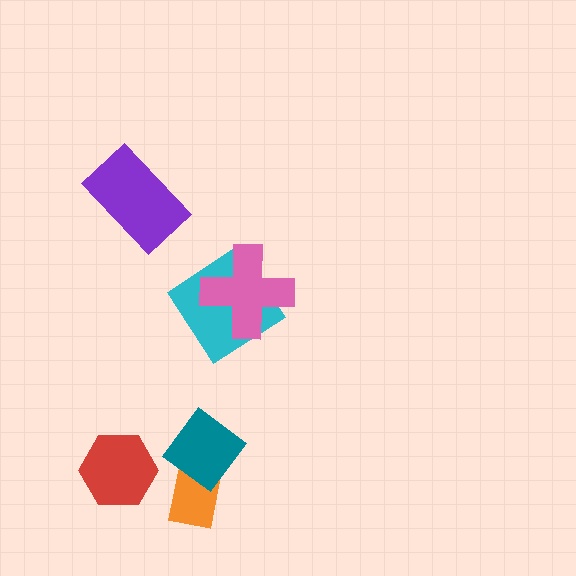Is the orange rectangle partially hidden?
Yes, it is partially covered by another shape.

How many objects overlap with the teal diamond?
1 object overlaps with the teal diamond.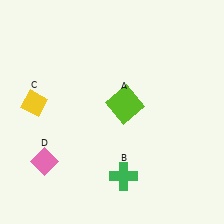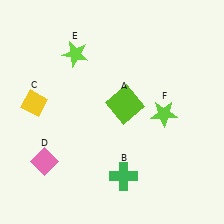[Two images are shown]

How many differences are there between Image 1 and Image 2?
There are 2 differences between the two images.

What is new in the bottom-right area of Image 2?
A lime star (F) was added in the bottom-right area of Image 2.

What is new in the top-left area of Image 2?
A lime star (E) was added in the top-left area of Image 2.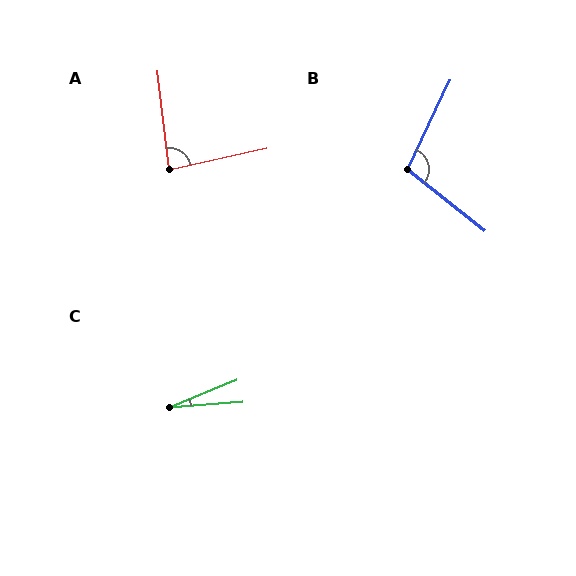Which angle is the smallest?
C, at approximately 18 degrees.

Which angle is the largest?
B, at approximately 103 degrees.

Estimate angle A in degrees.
Approximately 84 degrees.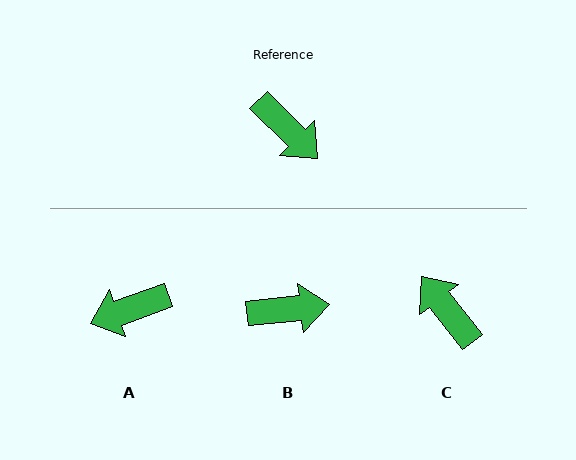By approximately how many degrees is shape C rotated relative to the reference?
Approximately 173 degrees counter-clockwise.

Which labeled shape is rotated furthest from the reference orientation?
C, about 173 degrees away.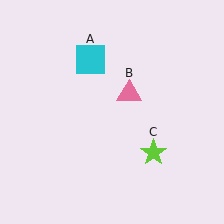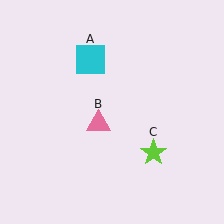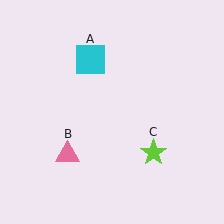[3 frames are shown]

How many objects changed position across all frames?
1 object changed position: pink triangle (object B).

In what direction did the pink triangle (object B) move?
The pink triangle (object B) moved down and to the left.